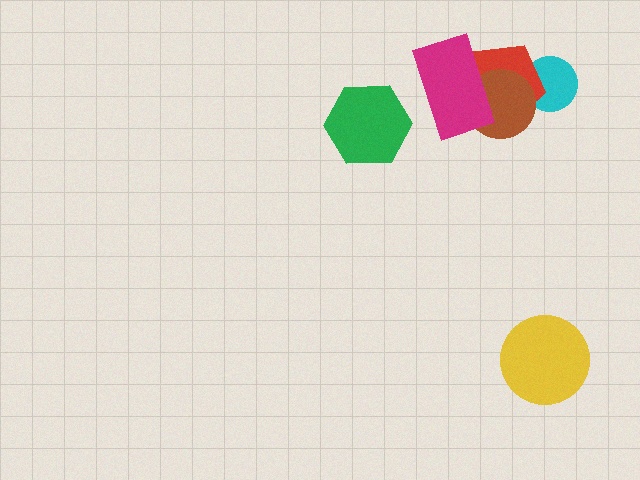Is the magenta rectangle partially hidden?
No, no other shape covers it.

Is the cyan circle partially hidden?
Yes, it is partially covered by another shape.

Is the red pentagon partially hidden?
Yes, it is partially covered by another shape.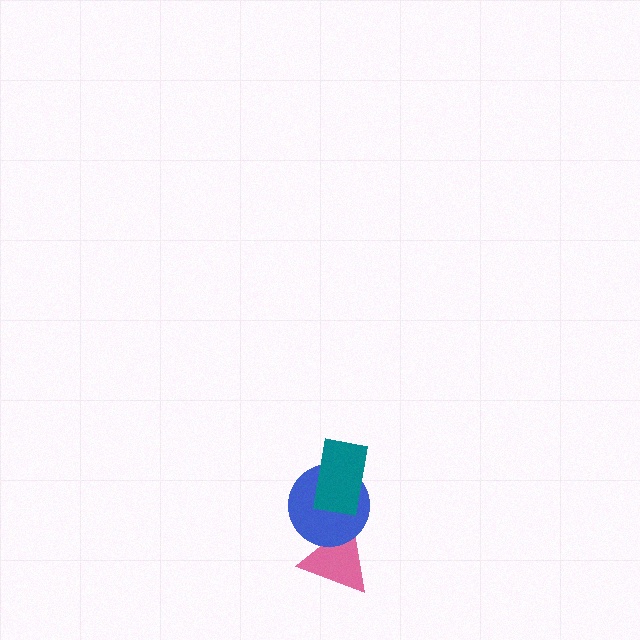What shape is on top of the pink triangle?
The blue circle is on top of the pink triangle.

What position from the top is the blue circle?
The blue circle is 2nd from the top.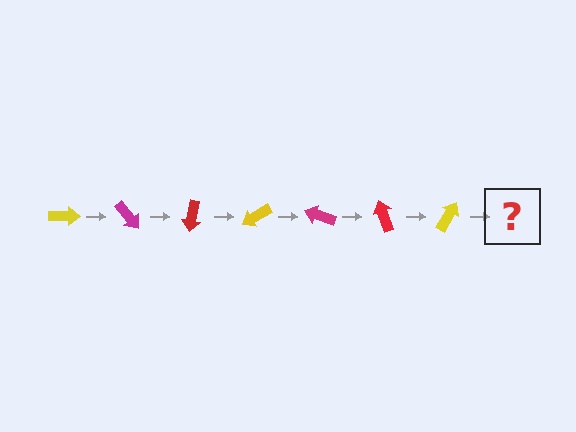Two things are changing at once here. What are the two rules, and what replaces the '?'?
The two rules are that it rotates 50 degrees each step and the color cycles through yellow, magenta, and red. The '?' should be a magenta arrow, rotated 350 degrees from the start.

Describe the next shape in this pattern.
It should be a magenta arrow, rotated 350 degrees from the start.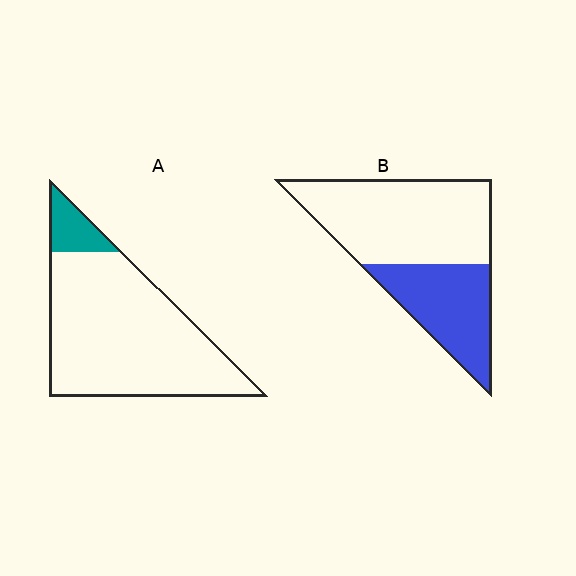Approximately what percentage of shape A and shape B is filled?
A is approximately 10% and B is approximately 35%.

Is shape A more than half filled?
No.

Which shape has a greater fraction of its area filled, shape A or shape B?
Shape B.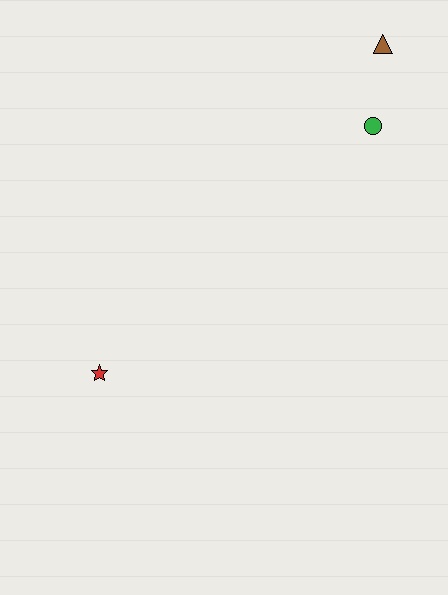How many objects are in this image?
There are 3 objects.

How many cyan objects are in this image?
There are no cyan objects.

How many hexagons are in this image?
There are no hexagons.